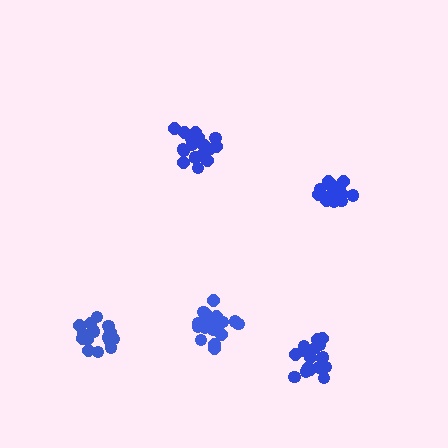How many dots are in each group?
Group 1: 19 dots, Group 2: 20 dots, Group 3: 21 dots, Group 4: 18 dots, Group 5: 15 dots (93 total).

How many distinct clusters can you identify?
There are 5 distinct clusters.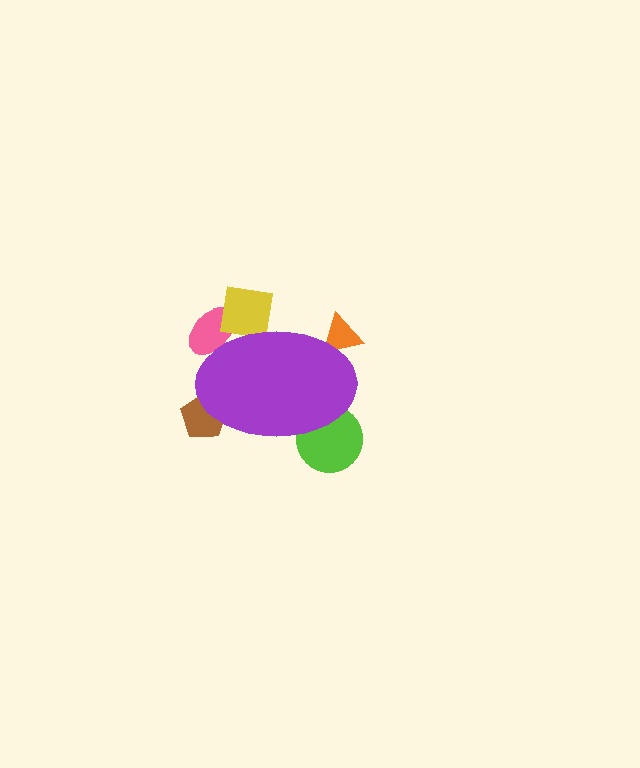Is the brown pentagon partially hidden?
Yes, the brown pentagon is partially hidden behind the purple ellipse.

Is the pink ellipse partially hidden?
Yes, the pink ellipse is partially hidden behind the purple ellipse.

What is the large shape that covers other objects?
A purple ellipse.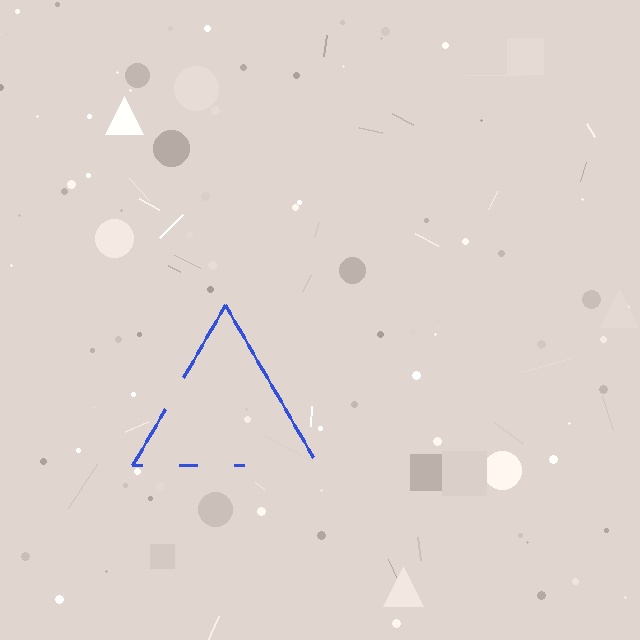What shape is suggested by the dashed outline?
The dashed outline suggests a triangle.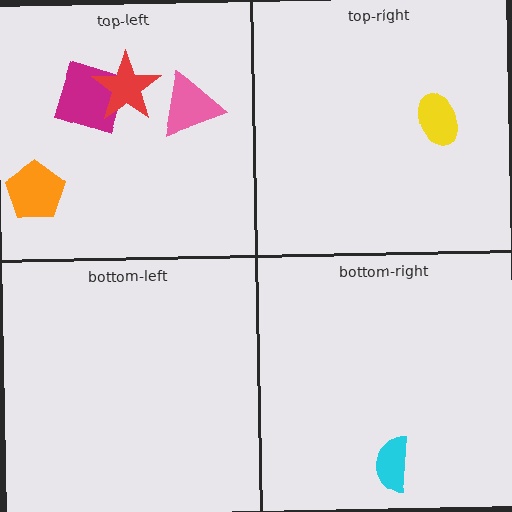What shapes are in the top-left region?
The orange pentagon, the magenta diamond, the pink triangle, the red star.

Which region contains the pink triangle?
The top-left region.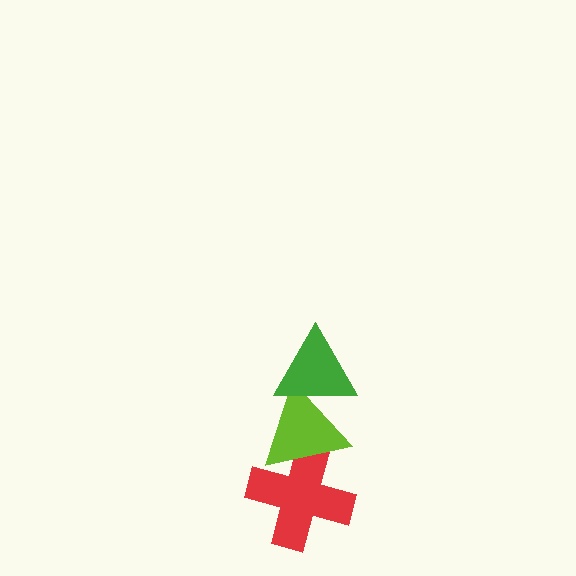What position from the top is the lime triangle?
The lime triangle is 2nd from the top.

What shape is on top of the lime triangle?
The green triangle is on top of the lime triangle.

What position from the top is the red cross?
The red cross is 3rd from the top.